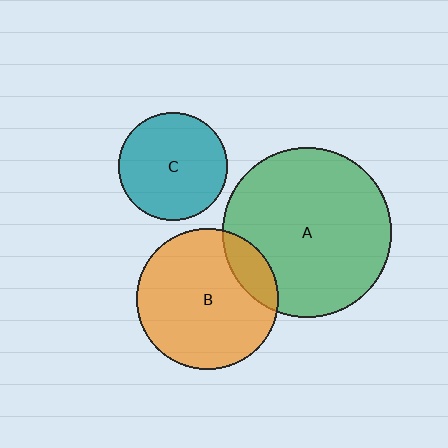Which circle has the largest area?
Circle A (green).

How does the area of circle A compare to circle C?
Approximately 2.4 times.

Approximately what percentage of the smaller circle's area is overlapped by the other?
Approximately 15%.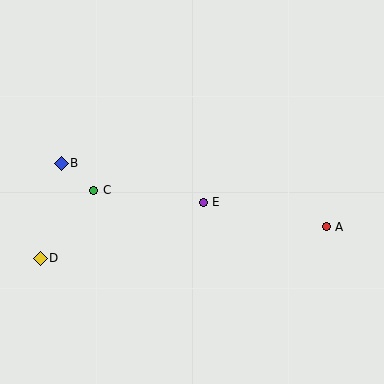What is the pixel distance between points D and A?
The distance between D and A is 288 pixels.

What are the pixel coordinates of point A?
Point A is at (326, 227).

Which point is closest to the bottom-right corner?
Point A is closest to the bottom-right corner.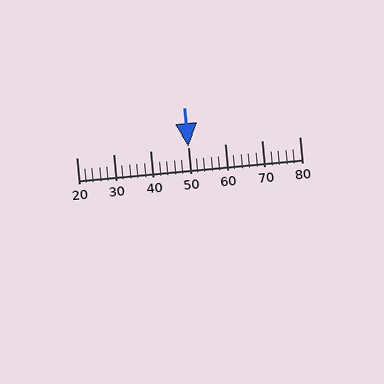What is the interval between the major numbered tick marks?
The major tick marks are spaced 10 units apart.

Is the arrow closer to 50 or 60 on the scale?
The arrow is closer to 50.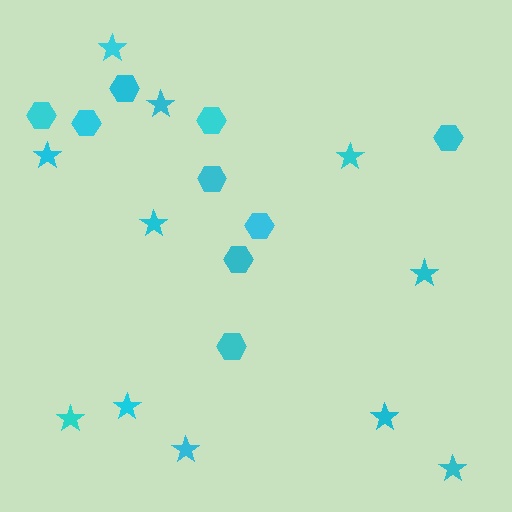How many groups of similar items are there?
There are 2 groups: one group of stars (11) and one group of hexagons (9).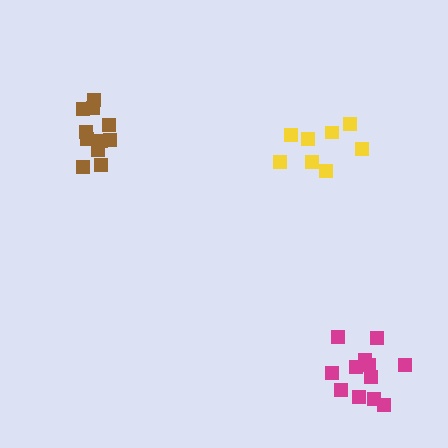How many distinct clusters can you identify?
There are 3 distinct clusters.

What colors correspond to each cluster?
The clusters are colored: brown, yellow, magenta.